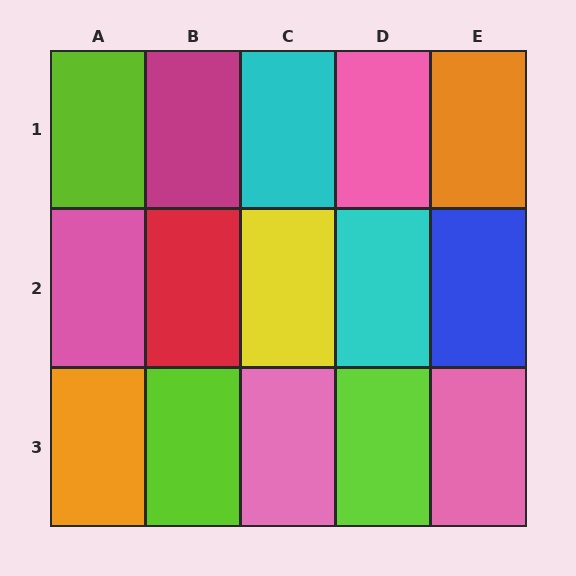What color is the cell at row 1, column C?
Cyan.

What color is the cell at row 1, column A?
Lime.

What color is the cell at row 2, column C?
Yellow.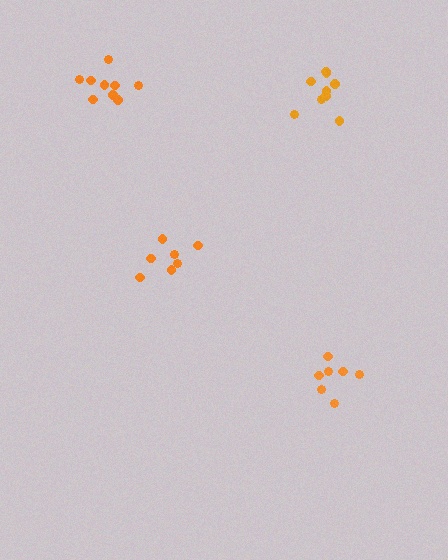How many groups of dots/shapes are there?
There are 4 groups.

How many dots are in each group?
Group 1: 9 dots, Group 2: 7 dots, Group 3: 7 dots, Group 4: 9 dots (32 total).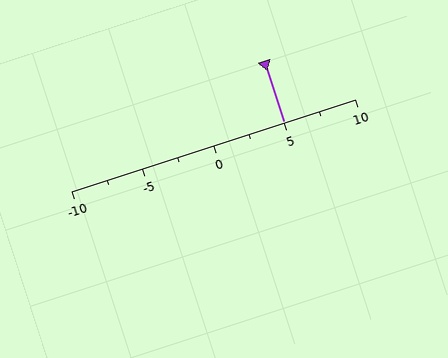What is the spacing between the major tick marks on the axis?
The major ticks are spaced 5 apart.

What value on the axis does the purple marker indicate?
The marker indicates approximately 5.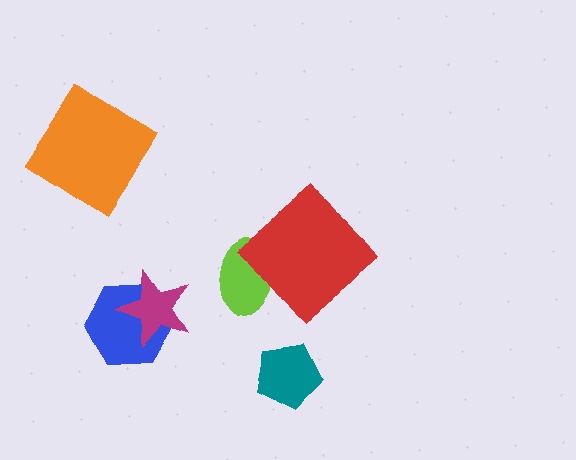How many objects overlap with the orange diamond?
0 objects overlap with the orange diamond.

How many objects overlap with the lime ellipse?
1 object overlaps with the lime ellipse.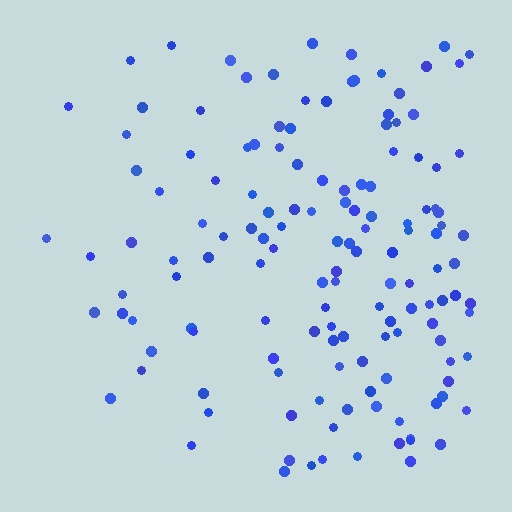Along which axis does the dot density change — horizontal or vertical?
Horizontal.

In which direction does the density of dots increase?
From left to right, with the right side densest.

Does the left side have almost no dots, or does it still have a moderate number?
Still a moderate number, just noticeably fewer than the right.